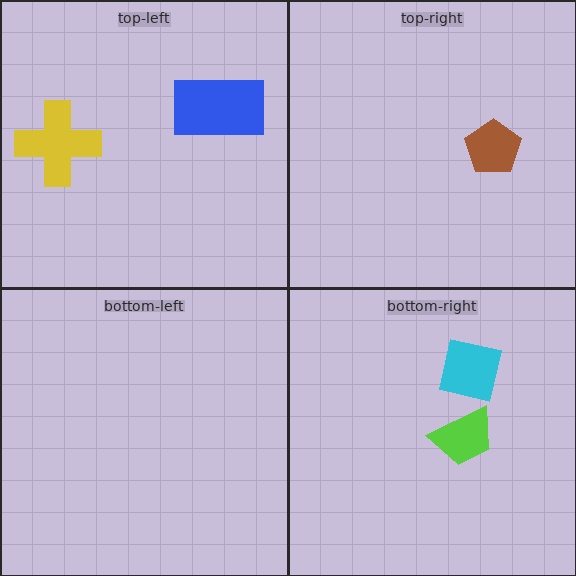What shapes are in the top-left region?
The blue rectangle, the yellow cross.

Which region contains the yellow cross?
The top-left region.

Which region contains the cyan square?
The bottom-right region.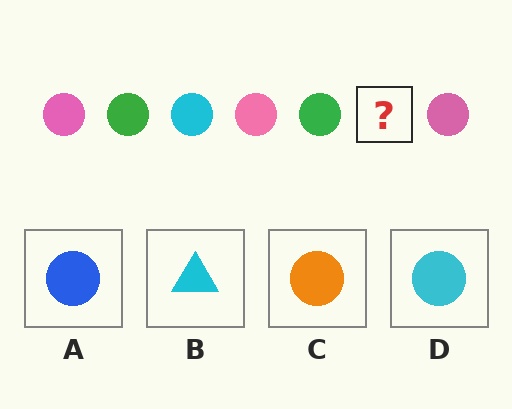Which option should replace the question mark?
Option D.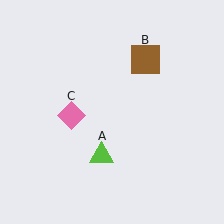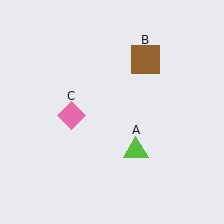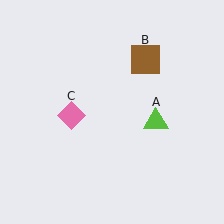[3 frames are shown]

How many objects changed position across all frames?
1 object changed position: lime triangle (object A).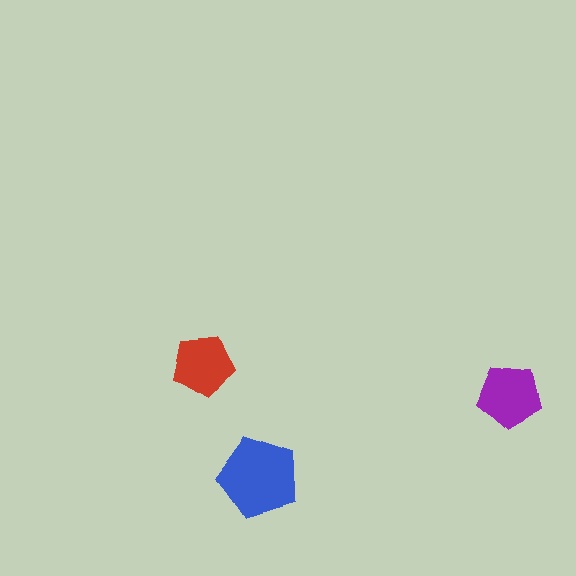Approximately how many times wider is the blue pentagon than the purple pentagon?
About 1.5 times wider.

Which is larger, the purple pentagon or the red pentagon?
The purple one.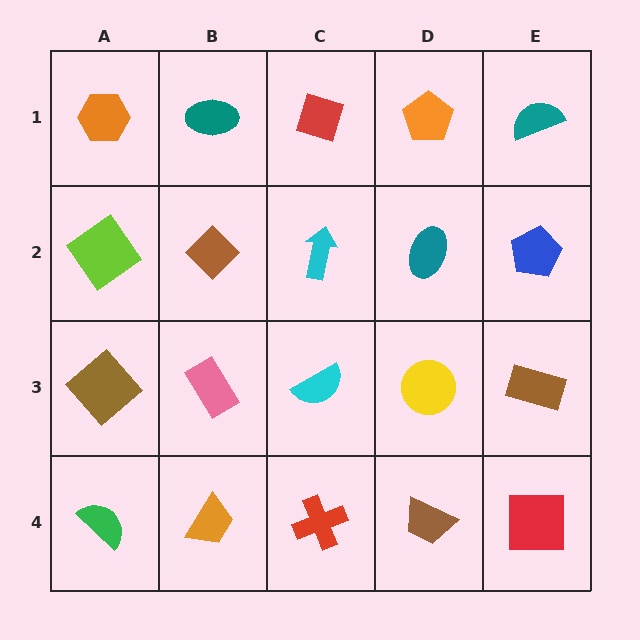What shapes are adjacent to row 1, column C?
A cyan arrow (row 2, column C), a teal ellipse (row 1, column B), an orange pentagon (row 1, column D).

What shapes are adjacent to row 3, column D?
A teal ellipse (row 2, column D), a brown trapezoid (row 4, column D), a cyan semicircle (row 3, column C), a brown rectangle (row 3, column E).